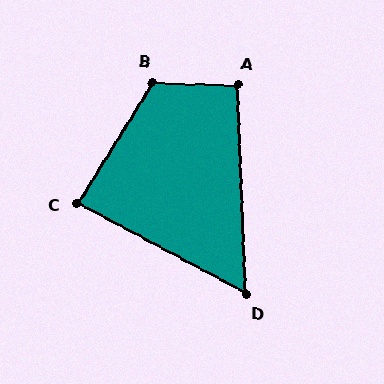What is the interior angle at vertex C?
Approximately 86 degrees (approximately right).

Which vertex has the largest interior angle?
B, at approximately 120 degrees.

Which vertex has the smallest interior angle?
D, at approximately 60 degrees.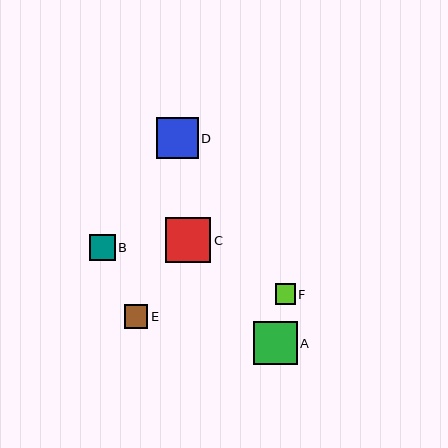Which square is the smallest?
Square F is the smallest with a size of approximately 20 pixels.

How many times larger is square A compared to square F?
Square A is approximately 2.1 times the size of square F.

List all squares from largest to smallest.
From largest to smallest: C, A, D, B, E, F.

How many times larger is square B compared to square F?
Square B is approximately 1.3 times the size of square F.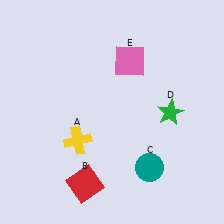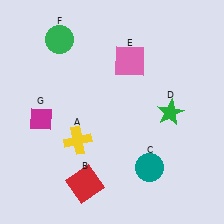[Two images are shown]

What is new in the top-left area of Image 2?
A green circle (F) was added in the top-left area of Image 2.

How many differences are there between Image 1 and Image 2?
There are 2 differences between the two images.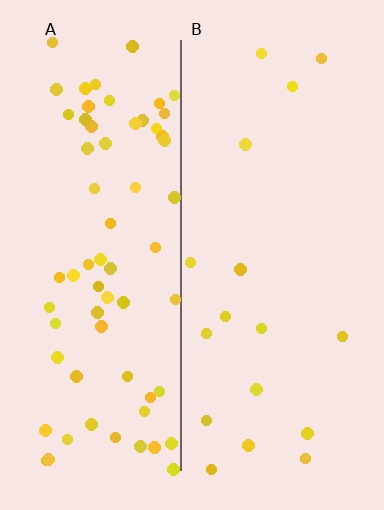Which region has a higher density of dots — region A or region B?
A (the left).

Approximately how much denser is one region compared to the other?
Approximately 3.9× — region A over region B.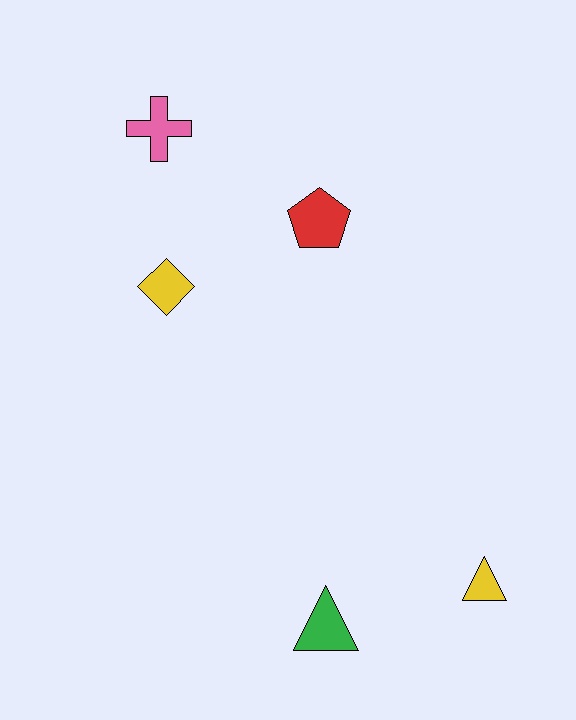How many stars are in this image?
There are no stars.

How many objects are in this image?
There are 5 objects.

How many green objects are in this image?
There is 1 green object.